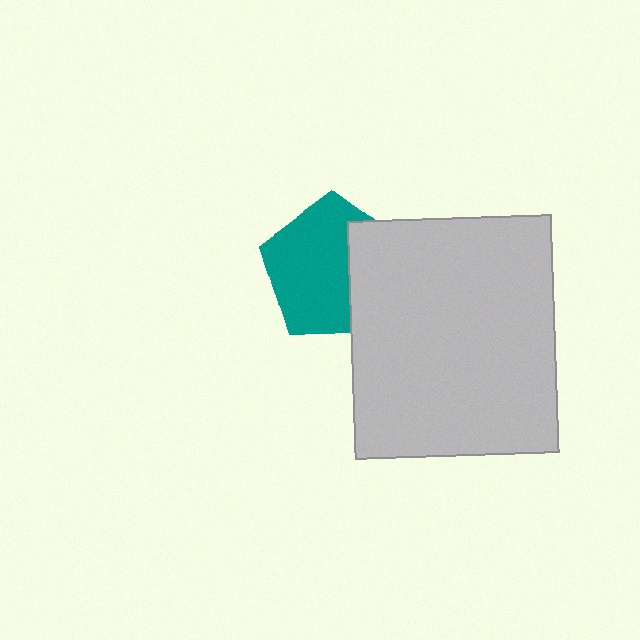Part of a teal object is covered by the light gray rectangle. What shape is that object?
It is a pentagon.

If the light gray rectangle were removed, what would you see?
You would see the complete teal pentagon.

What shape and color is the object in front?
The object in front is a light gray rectangle.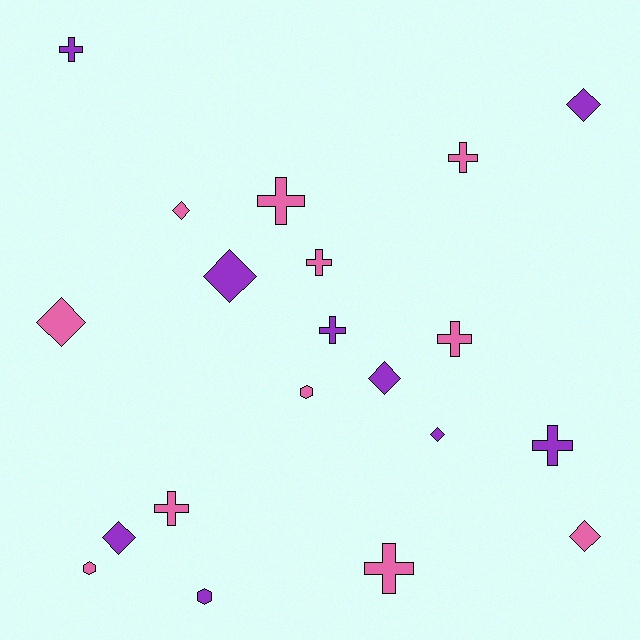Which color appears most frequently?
Pink, with 11 objects.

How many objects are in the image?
There are 20 objects.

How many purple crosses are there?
There are 3 purple crosses.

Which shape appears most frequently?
Cross, with 9 objects.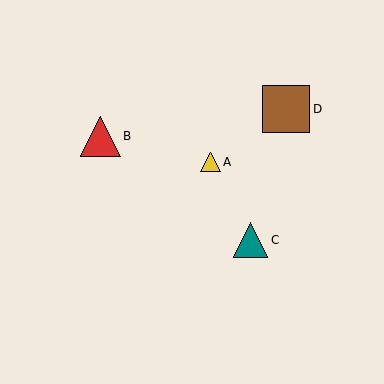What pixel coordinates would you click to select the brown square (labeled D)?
Click at (286, 109) to select the brown square D.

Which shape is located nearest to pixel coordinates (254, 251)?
The teal triangle (labeled C) at (250, 240) is nearest to that location.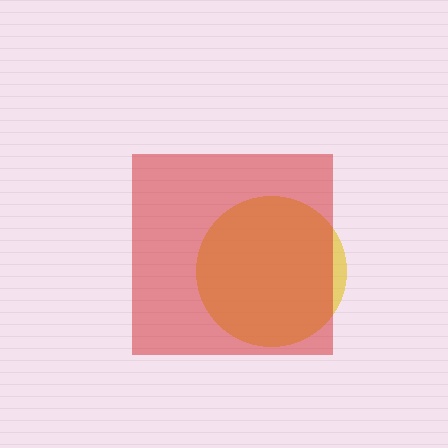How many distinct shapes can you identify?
There are 2 distinct shapes: a yellow circle, a red square.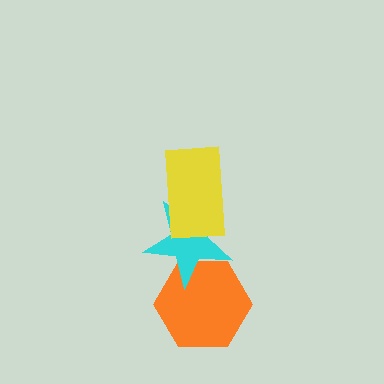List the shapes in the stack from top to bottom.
From top to bottom: the yellow rectangle, the cyan star, the orange hexagon.